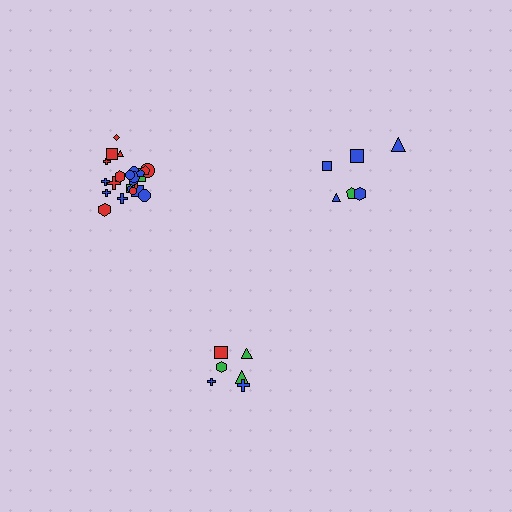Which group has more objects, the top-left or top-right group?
The top-left group.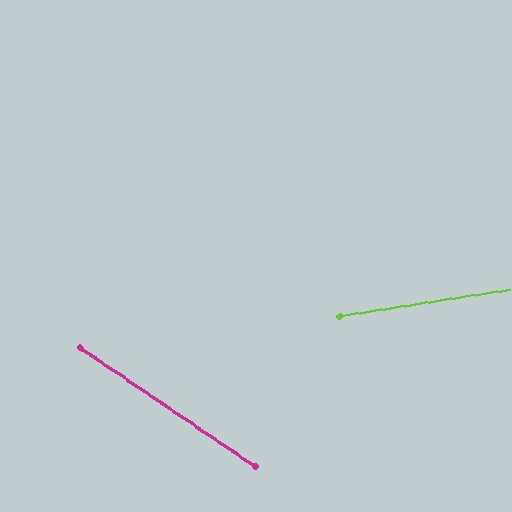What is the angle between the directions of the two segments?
Approximately 43 degrees.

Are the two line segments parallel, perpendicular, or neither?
Neither parallel nor perpendicular — they differ by about 43°.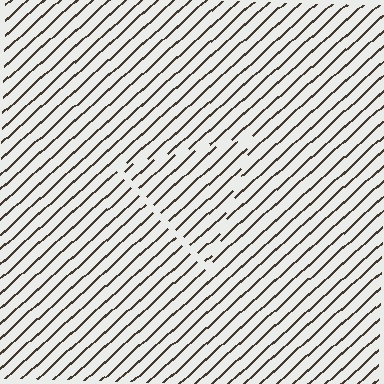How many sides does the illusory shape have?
3 sides — the line-ends trace a triangle.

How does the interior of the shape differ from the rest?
The interior of the shape contains the same grating, shifted by half a period — the contour is defined by the phase discontinuity where line-ends from the inner and outer gratings abut.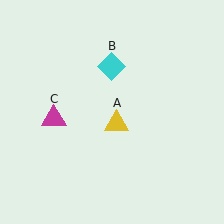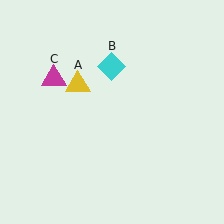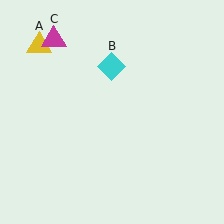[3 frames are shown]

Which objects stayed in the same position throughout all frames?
Cyan diamond (object B) remained stationary.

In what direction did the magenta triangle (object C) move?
The magenta triangle (object C) moved up.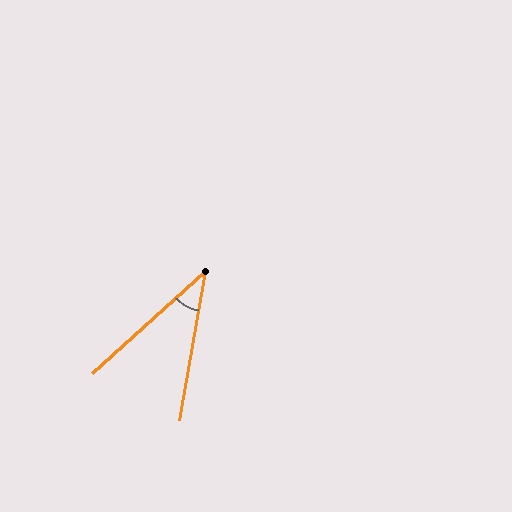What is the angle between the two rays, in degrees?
Approximately 38 degrees.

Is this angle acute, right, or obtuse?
It is acute.